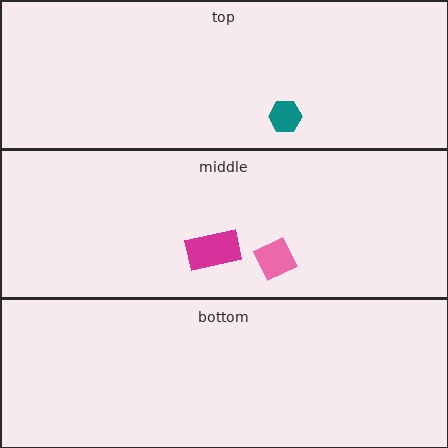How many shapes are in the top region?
1.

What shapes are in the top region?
The teal hexagon.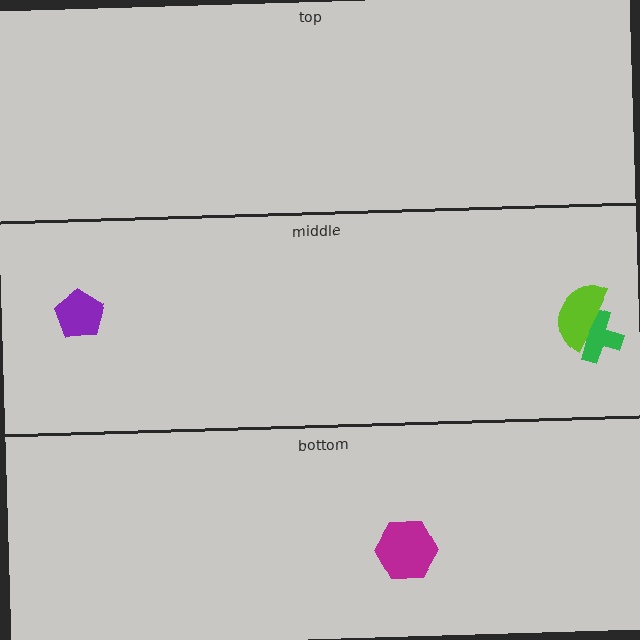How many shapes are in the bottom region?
1.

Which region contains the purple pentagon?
The middle region.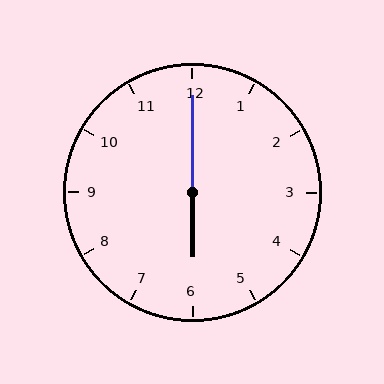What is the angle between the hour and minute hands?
Approximately 180 degrees.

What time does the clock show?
6:00.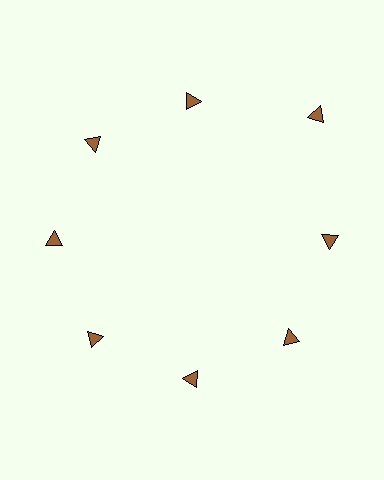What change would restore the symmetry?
The symmetry would be restored by moving it inward, back onto the ring so that all 8 triangles sit at equal angles and equal distance from the center.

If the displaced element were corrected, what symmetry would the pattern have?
It would have 8-fold rotational symmetry — the pattern would map onto itself every 45 degrees.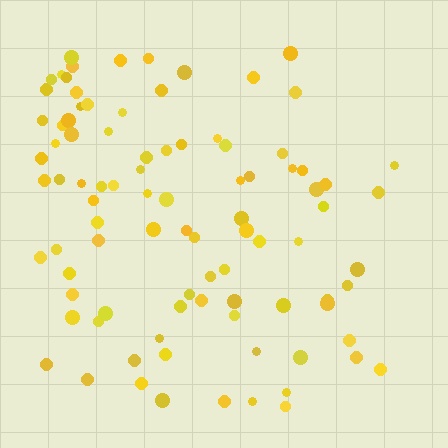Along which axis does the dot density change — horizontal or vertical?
Horizontal.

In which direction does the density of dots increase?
From right to left, with the left side densest.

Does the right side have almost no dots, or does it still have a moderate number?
Still a moderate number, just noticeably fewer than the left.